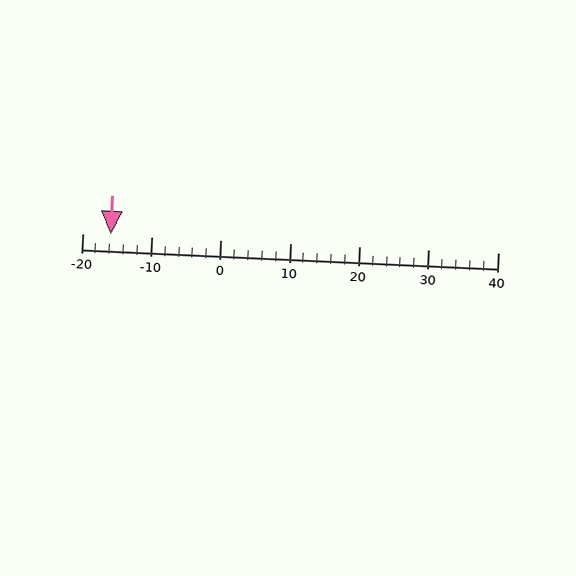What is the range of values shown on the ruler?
The ruler shows values from -20 to 40.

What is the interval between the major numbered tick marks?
The major tick marks are spaced 10 units apart.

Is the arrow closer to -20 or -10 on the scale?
The arrow is closer to -20.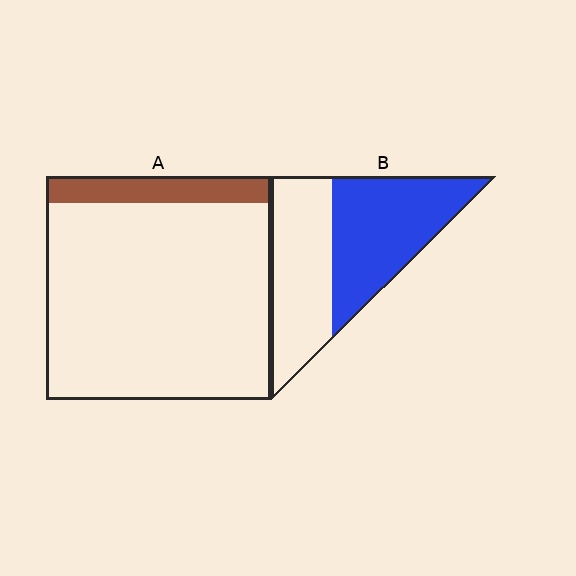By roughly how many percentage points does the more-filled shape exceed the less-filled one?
By roughly 40 percentage points (B over A).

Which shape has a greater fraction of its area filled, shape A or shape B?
Shape B.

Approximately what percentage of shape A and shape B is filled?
A is approximately 10% and B is approximately 55%.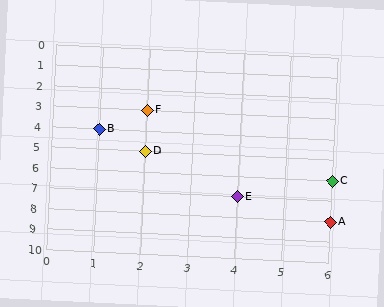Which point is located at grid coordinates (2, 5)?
Point D is at (2, 5).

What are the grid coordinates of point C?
Point C is at grid coordinates (6, 6).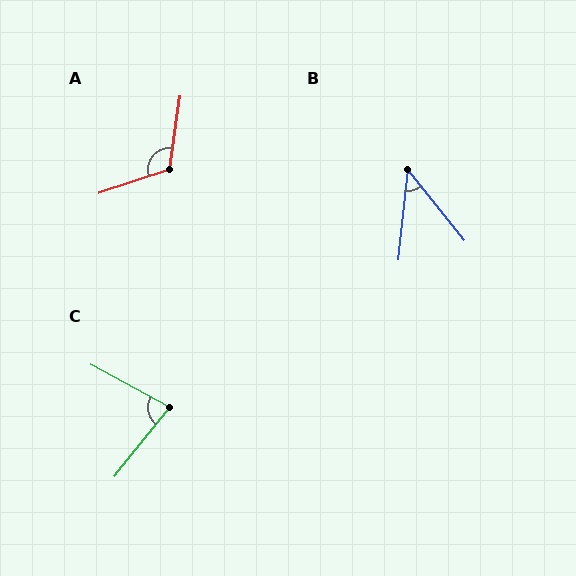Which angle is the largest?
A, at approximately 117 degrees.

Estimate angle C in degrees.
Approximately 80 degrees.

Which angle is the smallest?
B, at approximately 45 degrees.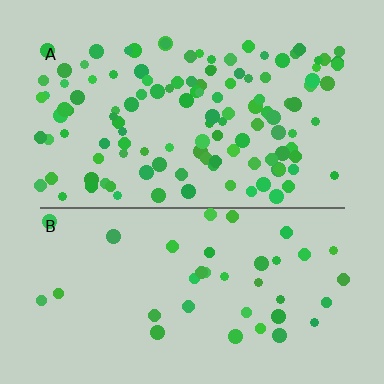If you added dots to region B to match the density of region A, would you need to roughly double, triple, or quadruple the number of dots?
Approximately triple.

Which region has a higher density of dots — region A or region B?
A (the top).